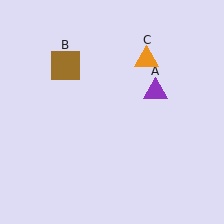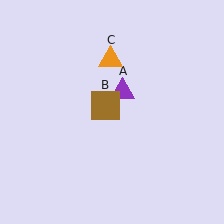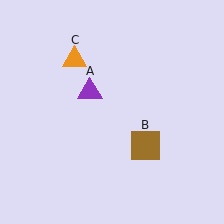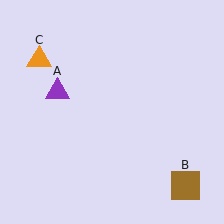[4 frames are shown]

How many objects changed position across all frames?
3 objects changed position: purple triangle (object A), brown square (object B), orange triangle (object C).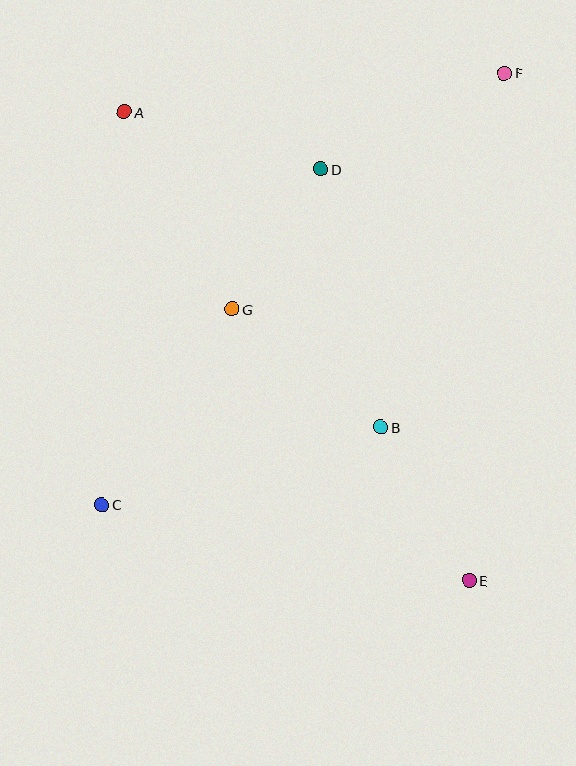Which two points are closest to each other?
Points D and G are closest to each other.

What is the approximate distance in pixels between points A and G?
The distance between A and G is approximately 225 pixels.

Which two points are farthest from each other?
Points C and F are farthest from each other.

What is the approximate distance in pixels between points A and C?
The distance between A and C is approximately 394 pixels.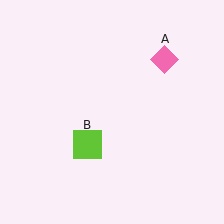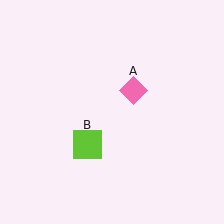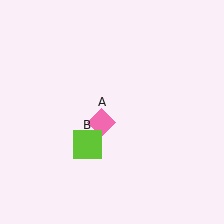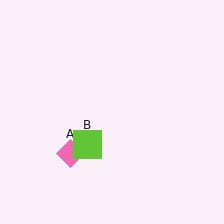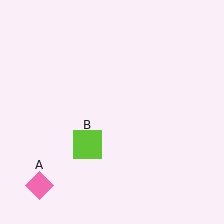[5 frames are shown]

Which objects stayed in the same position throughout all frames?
Lime square (object B) remained stationary.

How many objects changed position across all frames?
1 object changed position: pink diamond (object A).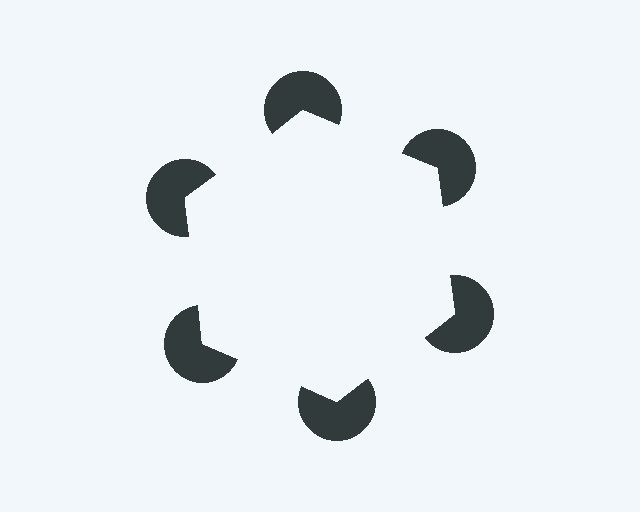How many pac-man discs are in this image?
There are 6 — one at each vertex of the illusory hexagon.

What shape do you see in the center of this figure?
An illusory hexagon — its edges are inferred from the aligned wedge cuts in the pac-man discs, not physically drawn.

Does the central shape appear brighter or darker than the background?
It typically appears slightly brighter than the background, even though no actual brightness change is drawn.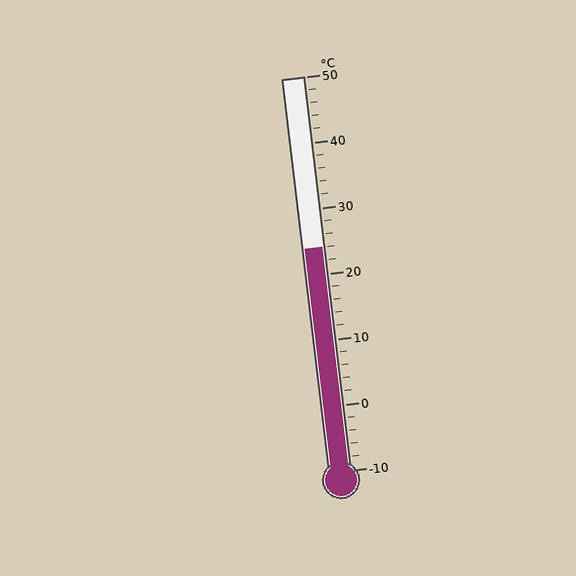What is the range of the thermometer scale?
The thermometer scale ranges from -10°C to 50°C.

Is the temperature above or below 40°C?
The temperature is below 40°C.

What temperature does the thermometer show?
The thermometer shows approximately 24°C.